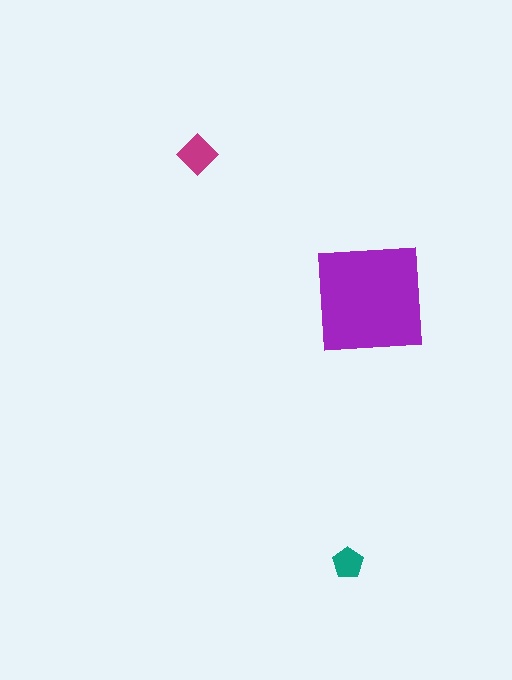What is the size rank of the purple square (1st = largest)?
1st.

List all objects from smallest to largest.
The teal pentagon, the magenta diamond, the purple square.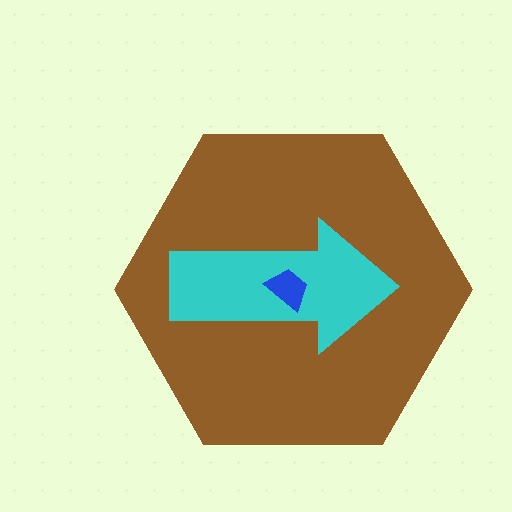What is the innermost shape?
The blue trapezoid.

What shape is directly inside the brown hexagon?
The cyan arrow.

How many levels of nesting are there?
3.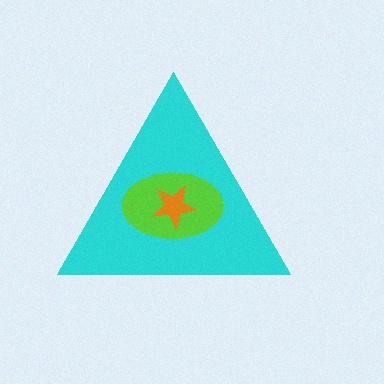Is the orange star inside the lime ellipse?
Yes.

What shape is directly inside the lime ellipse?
The orange star.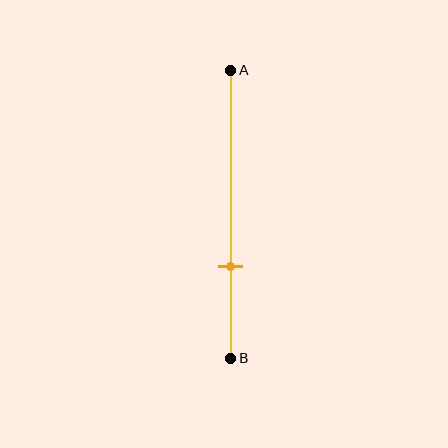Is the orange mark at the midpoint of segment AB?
No, the mark is at about 70% from A, not at the 50% midpoint.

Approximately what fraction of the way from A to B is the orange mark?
The orange mark is approximately 70% of the way from A to B.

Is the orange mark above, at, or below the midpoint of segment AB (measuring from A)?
The orange mark is below the midpoint of segment AB.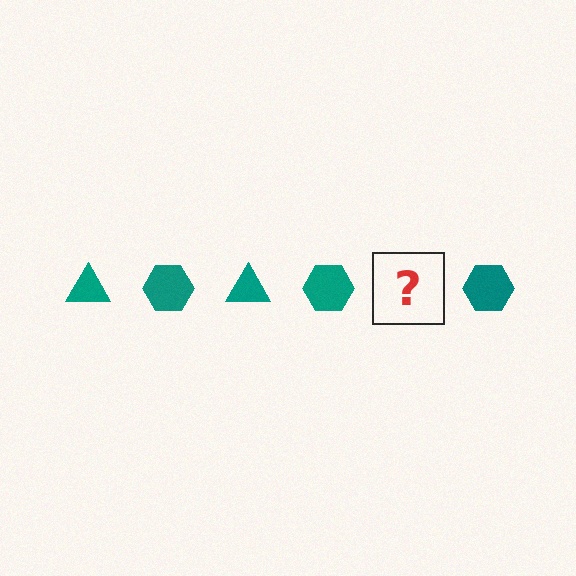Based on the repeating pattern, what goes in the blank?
The blank should be a teal triangle.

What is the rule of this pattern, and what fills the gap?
The rule is that the pattern cycles through triangle, hexagon shapes in teal. The gap should be filled with a teal triangle.